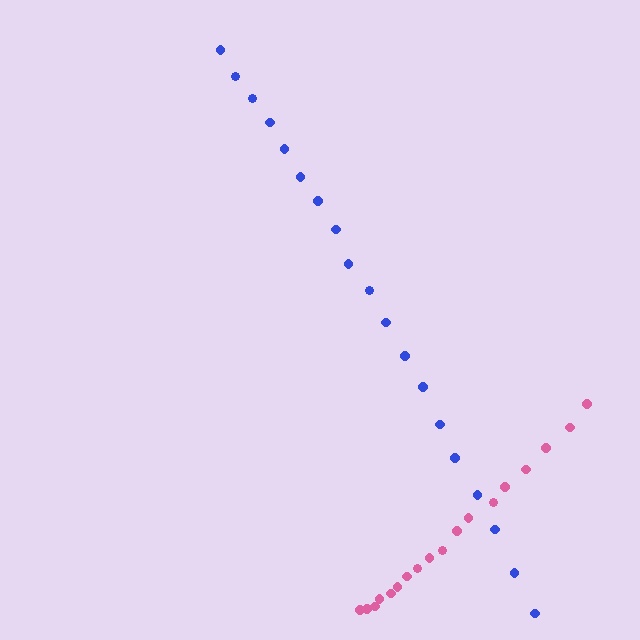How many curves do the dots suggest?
There are 2 distinct paths.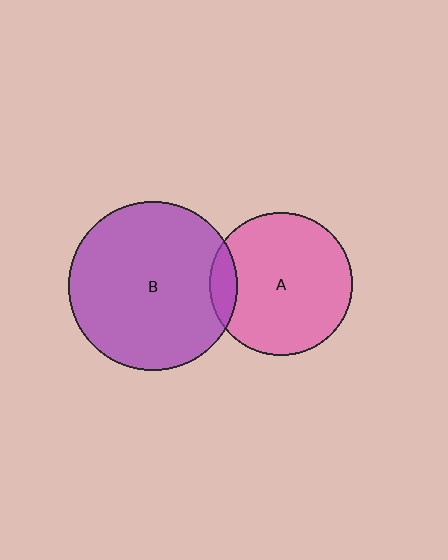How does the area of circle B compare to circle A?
Approximately 1.4 times.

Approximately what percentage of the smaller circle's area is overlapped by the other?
Approximately 10%.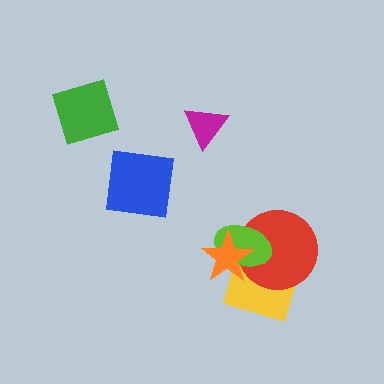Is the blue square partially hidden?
No, no other shape covers it.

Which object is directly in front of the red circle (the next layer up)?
The lime ellipse is directly in front of the red circle.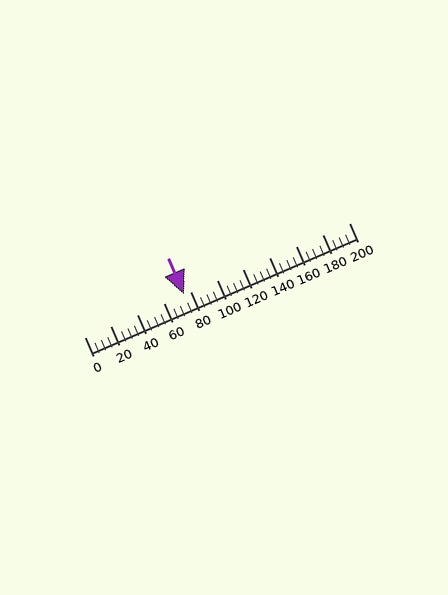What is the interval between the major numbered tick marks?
The major tick marks are spaced 20 units apart.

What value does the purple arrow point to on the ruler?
The purple arrow points to approximately 75.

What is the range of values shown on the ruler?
The ruler shows values from 0 to 200.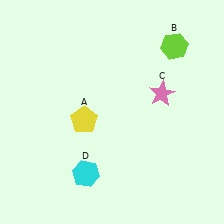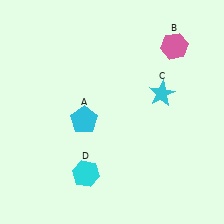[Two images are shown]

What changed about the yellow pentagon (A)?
In Image 1, A is yellow. In Image 2, it changed to cyan.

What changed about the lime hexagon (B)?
In Image 1, B is lime. In Image 2, it changed to pink.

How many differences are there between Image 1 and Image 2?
There are 3 differences between the two images.